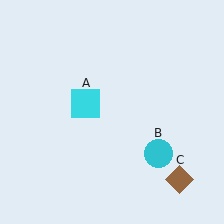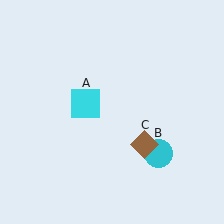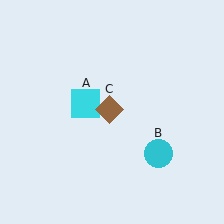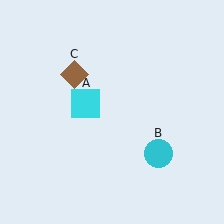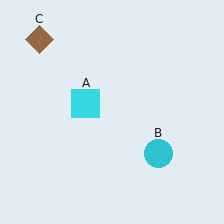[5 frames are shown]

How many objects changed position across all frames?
1 object changed position: brown diamond (object C).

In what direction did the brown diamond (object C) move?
The brown diamond (object C) moved up and to the left.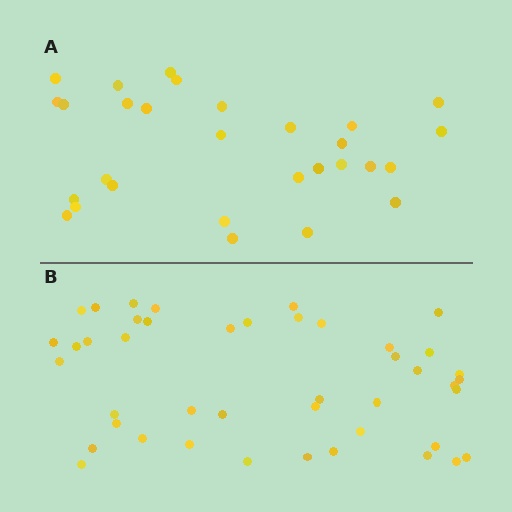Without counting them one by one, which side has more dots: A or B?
Region B (the bottom region) has more dots.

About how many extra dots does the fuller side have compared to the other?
Region B has approximately 15 more dots than region A.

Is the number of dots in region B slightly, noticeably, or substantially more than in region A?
Region B has substantially more. The ratio is roughly 1.5 to 1.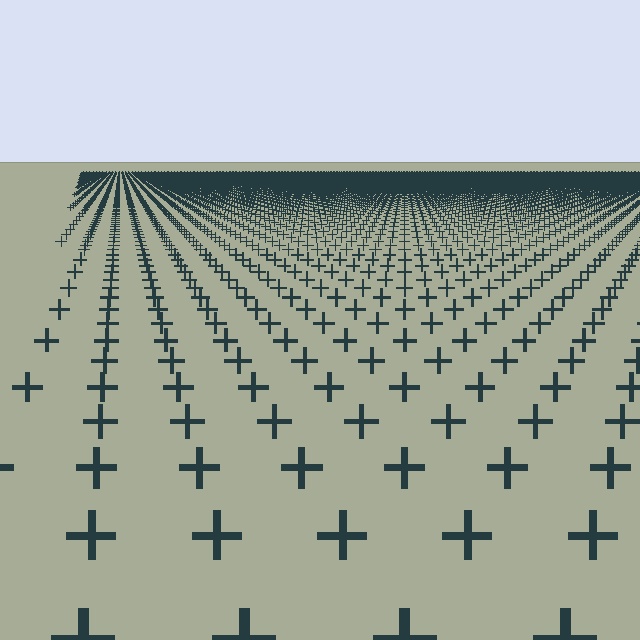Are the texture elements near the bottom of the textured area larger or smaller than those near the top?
Larger. Near the bottom, elements are closer to the viewer and appear at a bigger on-screen size.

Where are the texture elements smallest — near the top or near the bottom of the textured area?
Near the top.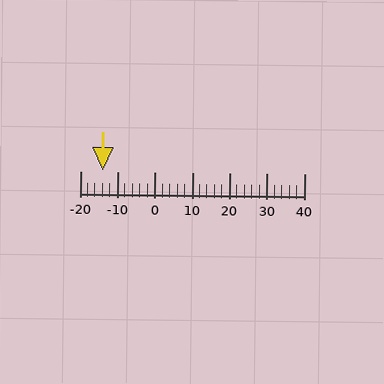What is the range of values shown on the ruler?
The ruler shows values from -20 to 40.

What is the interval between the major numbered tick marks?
The major tick marks are spaced 10 units apart.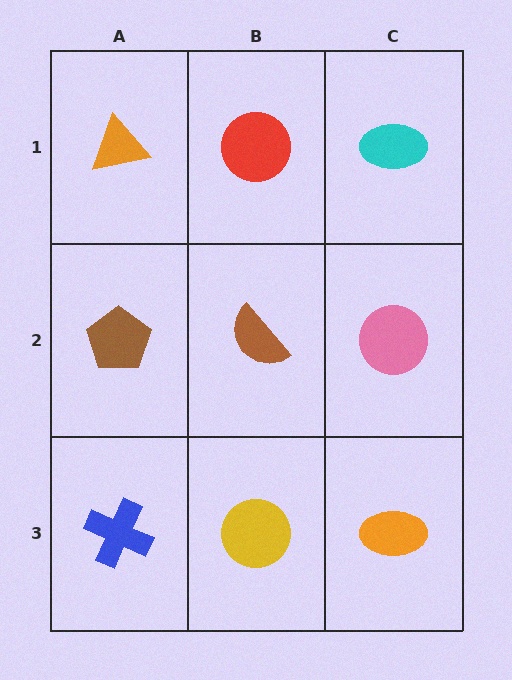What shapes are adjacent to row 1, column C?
A pink circle (row 2, column C), a red circle (row 1, column B).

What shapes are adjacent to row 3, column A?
A brown pentagon (row 2, column A), a yellow circle (row 3, column B).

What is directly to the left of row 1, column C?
A red circle.